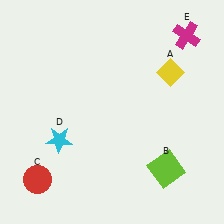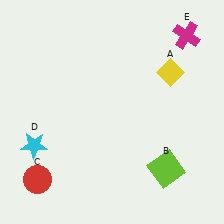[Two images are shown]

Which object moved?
The cyan star (D) moved left.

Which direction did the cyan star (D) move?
The cyan star (D) moved left.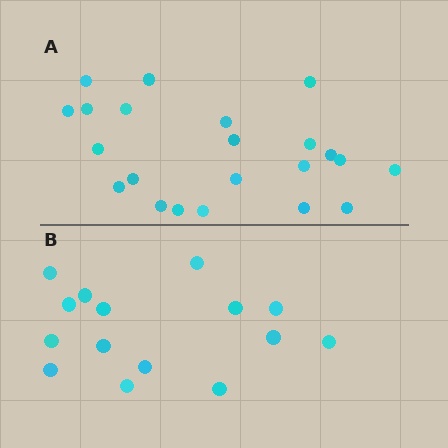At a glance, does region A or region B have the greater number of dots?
Region A (the top region) has more dots.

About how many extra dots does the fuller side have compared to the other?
Region A has roughly 8 or so more dots than region B.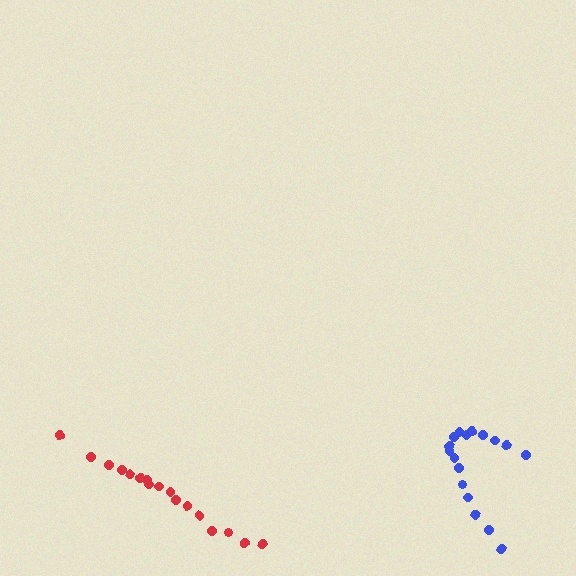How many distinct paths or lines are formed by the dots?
There are 2 distinct paths.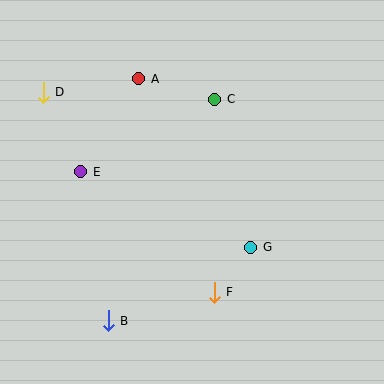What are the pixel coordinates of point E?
Point E is at (81, 172).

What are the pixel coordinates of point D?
Point D is at (43, 92).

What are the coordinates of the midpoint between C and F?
The midpoint between C and F is at (214, 196).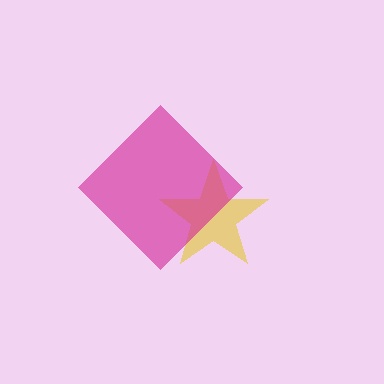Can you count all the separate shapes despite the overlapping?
Yes, there are 2 separate shapes.